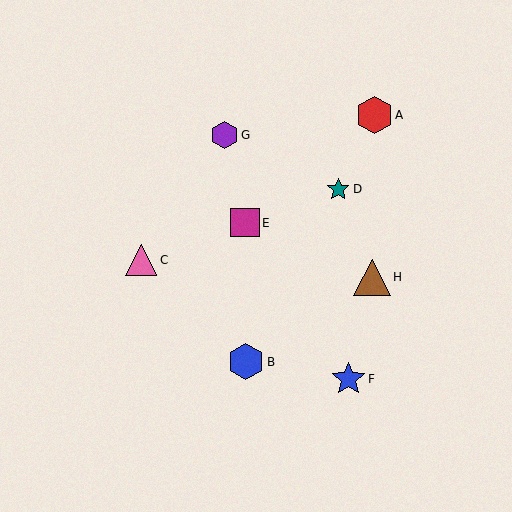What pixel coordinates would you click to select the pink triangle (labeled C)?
Click at (141, 260) to select the pink triangle C.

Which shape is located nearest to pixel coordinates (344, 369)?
The blue star (labeled F) at (348, 379) is nearest to that location.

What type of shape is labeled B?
Shape B is a blue hexagon.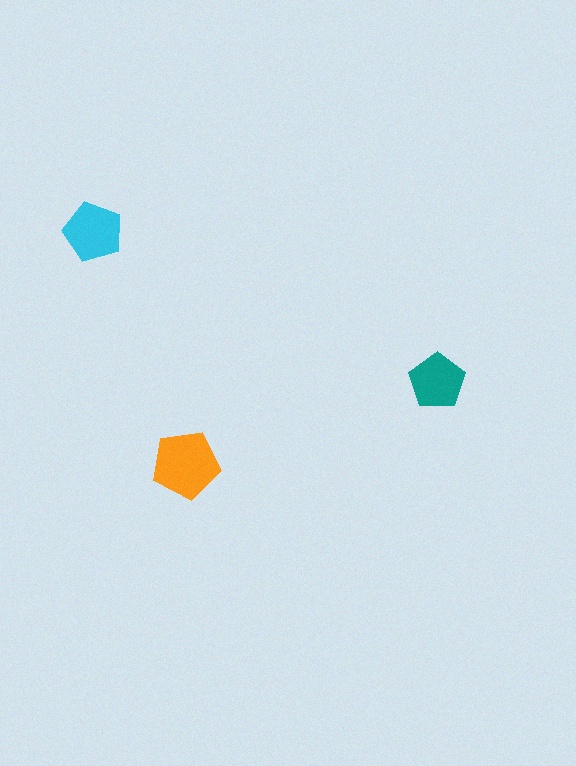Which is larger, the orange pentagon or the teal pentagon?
The orange one.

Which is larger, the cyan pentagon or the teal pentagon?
The cyan one.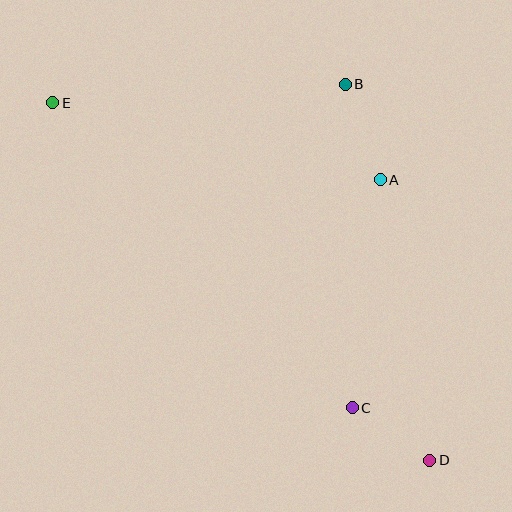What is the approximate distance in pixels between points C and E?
The distance between C and E is approximately 427 pixels.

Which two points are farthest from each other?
Points D and E are farthest from each other.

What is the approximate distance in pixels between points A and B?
The distance between A and B is approximately 102 pixels.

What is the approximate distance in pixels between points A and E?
The distance between A and E is approximately 336 pixels.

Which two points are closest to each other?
Points C and D are closest to each other.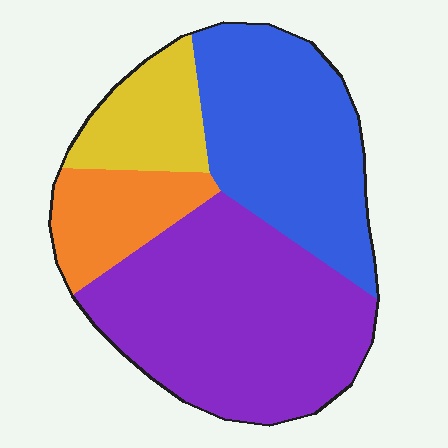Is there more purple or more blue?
Purple.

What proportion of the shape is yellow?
Yellow covers around 10% of the shape.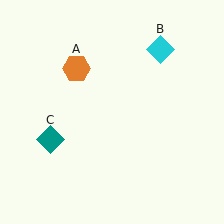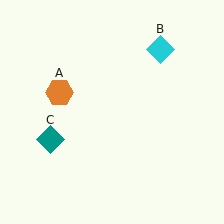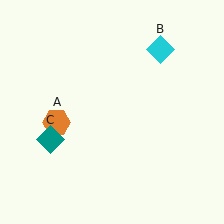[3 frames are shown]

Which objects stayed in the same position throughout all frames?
Cyan diamond (object B) and teal diamond (object C) remained stationary.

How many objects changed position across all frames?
1 object changed position: orange hexagon (object A).